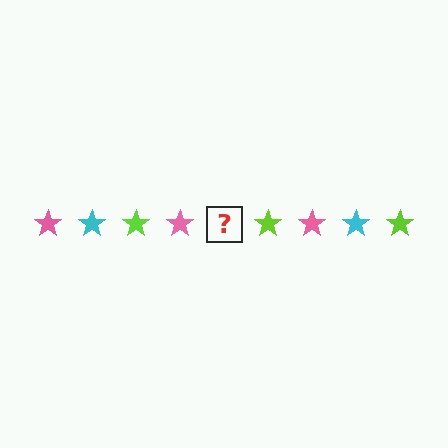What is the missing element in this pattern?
The missing element is a cyan star.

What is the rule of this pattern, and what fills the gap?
The rule is that the pattern cycles through pink, cyan, lime stars. The gap should be filled with a cyan star.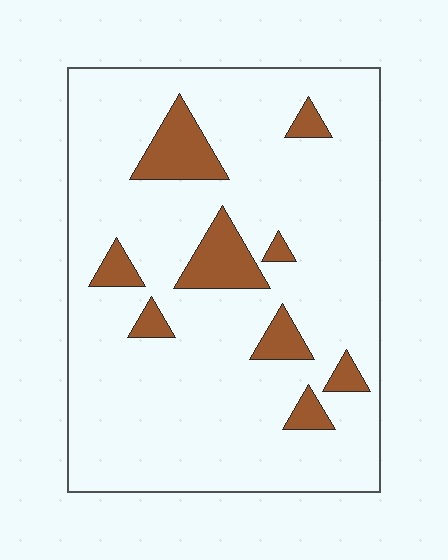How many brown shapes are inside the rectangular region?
9.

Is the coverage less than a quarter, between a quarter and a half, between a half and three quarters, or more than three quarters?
Less than a quarter.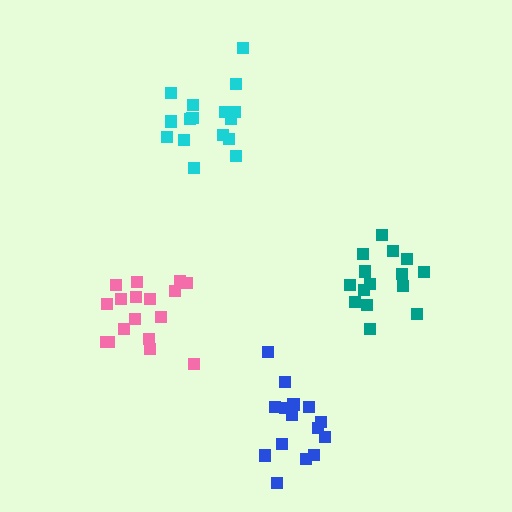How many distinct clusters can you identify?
There are 4 distinct clusters.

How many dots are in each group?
Group 1: 16 dots, Group 2: 15 dots, Group 3: 17 dots, Group 4: 15 dots (63 total).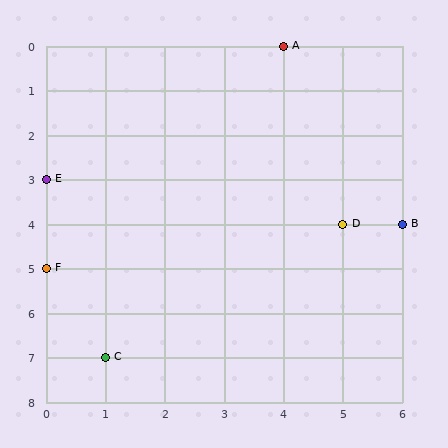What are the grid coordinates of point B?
Point B is at grid coordinates (6, 4).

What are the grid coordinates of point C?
Point C is at grid coordinates (1, 7).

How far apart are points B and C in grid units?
Points B and C are 5 columns and 3 rows apart (about 5.8 grid units diagonally).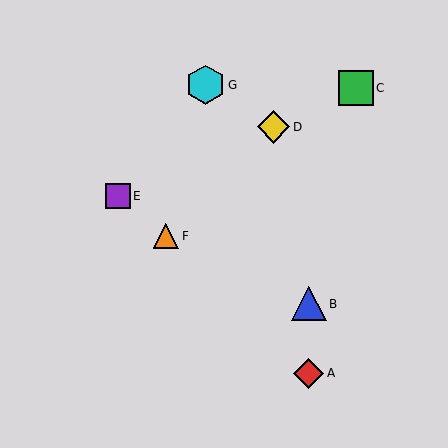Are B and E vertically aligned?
No, B is at x≈309 and E is at x≈118.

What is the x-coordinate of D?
Object D is at x≈273.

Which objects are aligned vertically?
Objects A, B are aligned vertically.